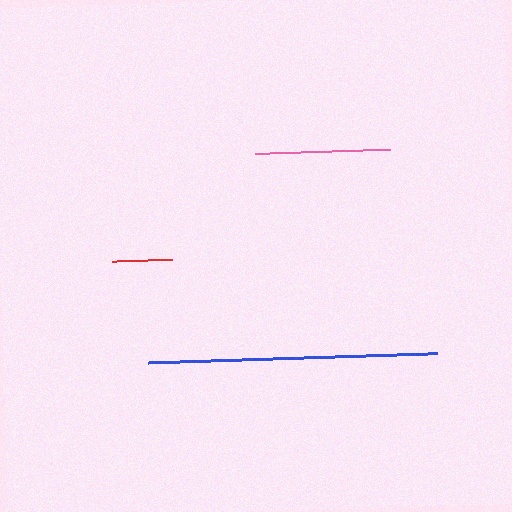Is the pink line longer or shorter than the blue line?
The blue line is longer than the pink line.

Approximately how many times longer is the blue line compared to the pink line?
The blue line is approximately 2.1 times the length of the pink line.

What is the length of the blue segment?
The blue segment is approximately 289 pixels long.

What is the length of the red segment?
The red segment is approximately 60 pixels long.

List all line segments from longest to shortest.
From longest to shortest: blue, pink, red.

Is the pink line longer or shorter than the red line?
The pink line is longer than the red line.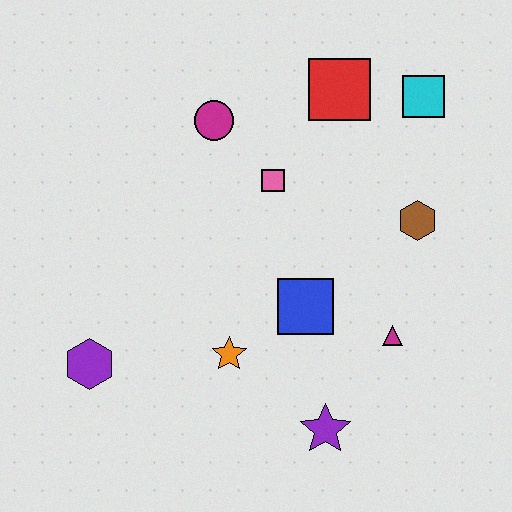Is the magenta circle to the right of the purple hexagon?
Yes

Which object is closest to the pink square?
The magenta circle is closest to the pink square.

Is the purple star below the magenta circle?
Yes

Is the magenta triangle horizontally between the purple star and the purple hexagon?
No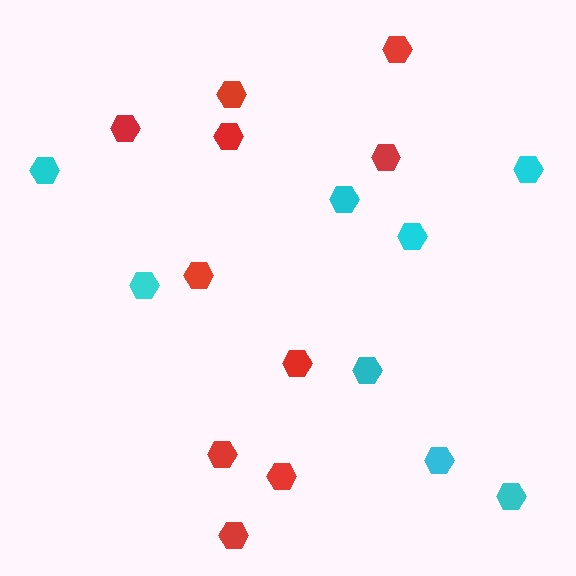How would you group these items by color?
There are 2 groups: one group of red hexagons (10) and one group of cyan hexagons (8).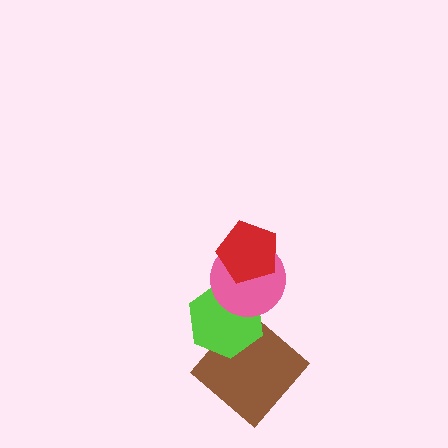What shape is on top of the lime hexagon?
The pink circle is on top of the lime hexagon.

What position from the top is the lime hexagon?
The lime hexagon is 3rd from the top.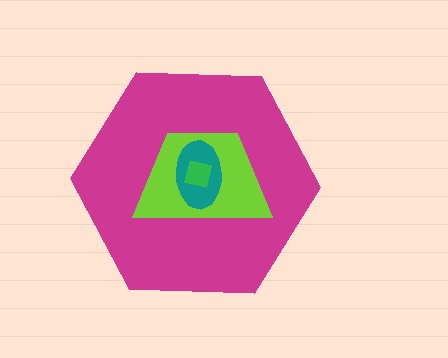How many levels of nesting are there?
4.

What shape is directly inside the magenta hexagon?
The lime trapezoid.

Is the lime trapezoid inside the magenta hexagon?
Yes.